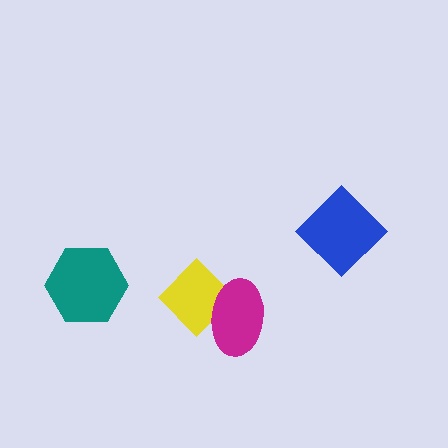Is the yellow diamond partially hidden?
Yes, it is partially covered by another shape.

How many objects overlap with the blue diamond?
0 objects overlap with the blue diamond.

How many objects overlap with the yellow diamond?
1 object overlaps with the yellow diamond.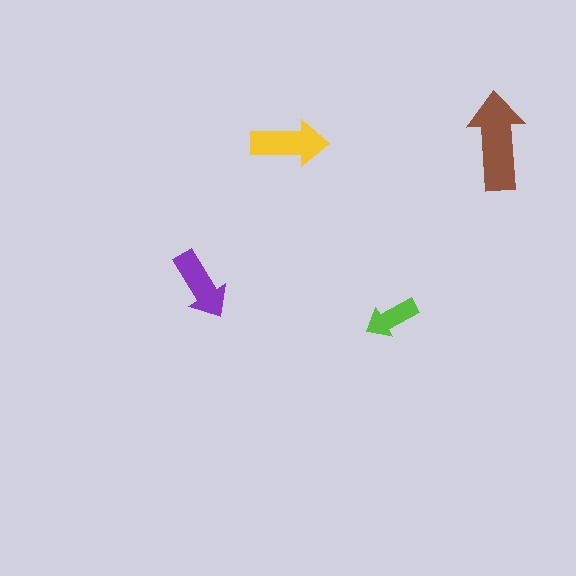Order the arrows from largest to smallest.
the brown one, the yellow one, the purple one, the lime one.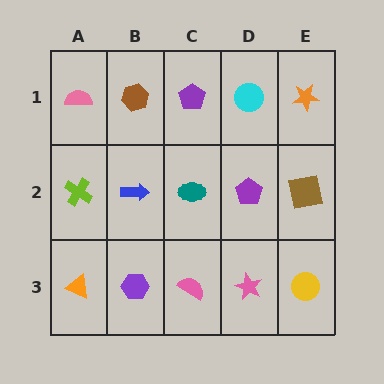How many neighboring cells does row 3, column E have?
2.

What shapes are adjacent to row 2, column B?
A brown hexagon (row 1, column B), a purple hexagon (row 3, column B), a lime cross (row 2, column A), a teal ellipse (row 2, column C).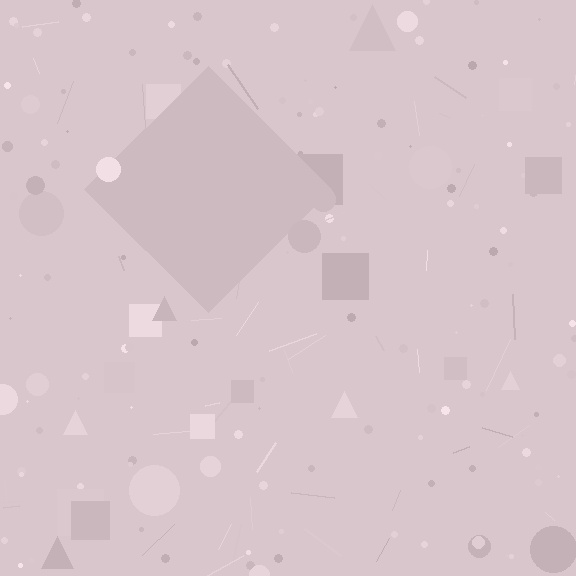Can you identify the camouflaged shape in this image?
The camouflaged shape is a diamond.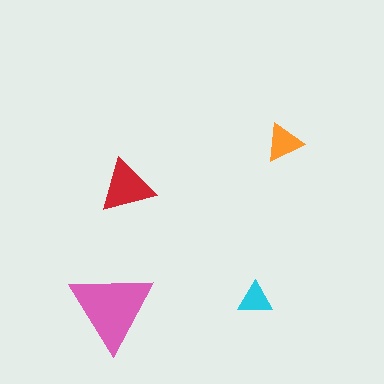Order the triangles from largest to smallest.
the pink one, the red one, the orange one, the cyan one.